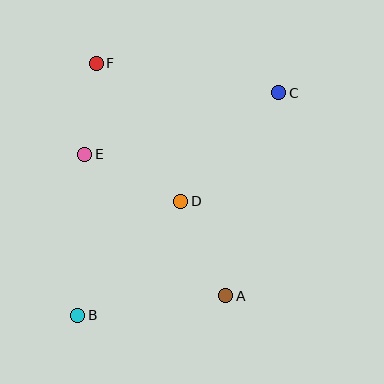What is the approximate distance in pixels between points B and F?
The distance between B and F is approximately 253 pixels.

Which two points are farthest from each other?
Points B and C are farthest from each other.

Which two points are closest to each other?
Points E and F are closest to each other.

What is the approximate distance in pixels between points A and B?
The distance between A and B is approximately 149 pixels.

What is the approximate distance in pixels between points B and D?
The distance between B and D is approximately 154 pixels.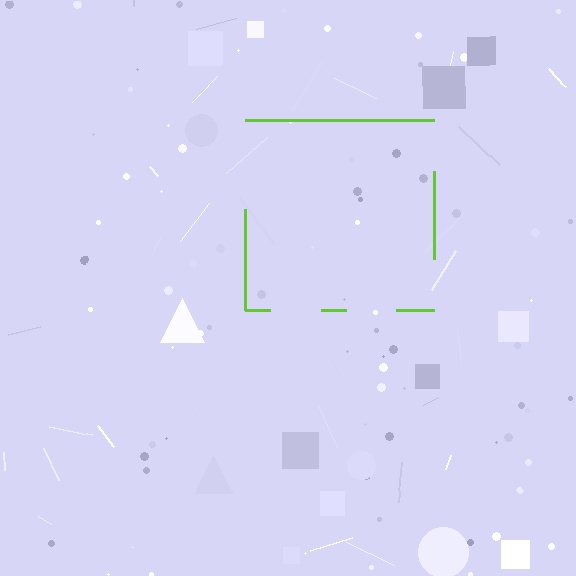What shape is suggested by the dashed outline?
The dashed outline suggests a square.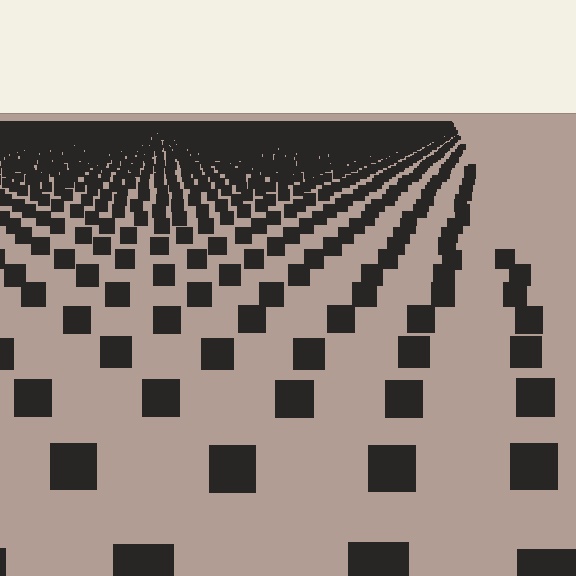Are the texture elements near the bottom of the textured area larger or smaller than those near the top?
Larger. Near the bottom, elements are closer to the viewer and appear at a bigger on-screen size.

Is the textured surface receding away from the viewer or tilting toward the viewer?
The surface is receding away from the viewer. Texture elements get smaller and denser toward the top.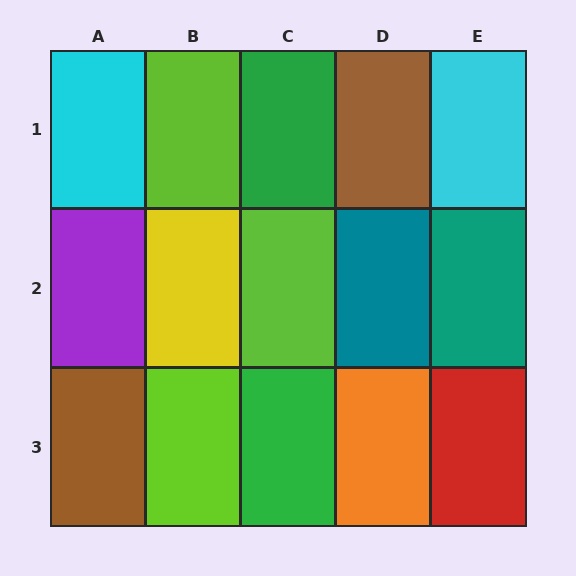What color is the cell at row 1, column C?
Green.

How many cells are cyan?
2 cells are cyan.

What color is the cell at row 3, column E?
Red.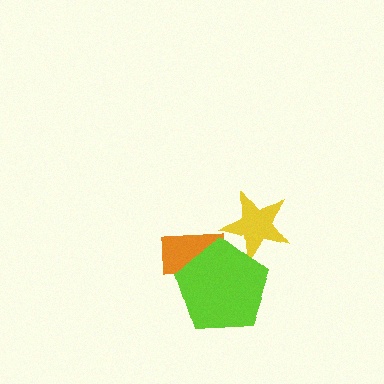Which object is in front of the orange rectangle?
The lime pentagon is in front of the orange rectangle.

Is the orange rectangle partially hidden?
Yes, it is partially covered by another shape.